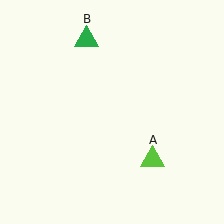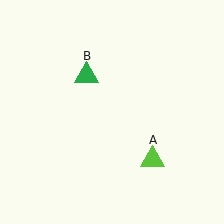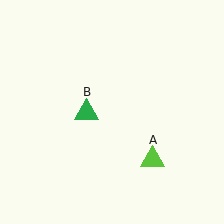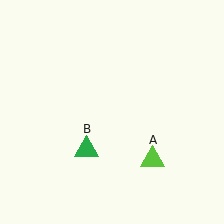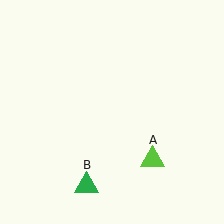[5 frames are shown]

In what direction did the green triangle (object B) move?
The green triangle (object B) moved down.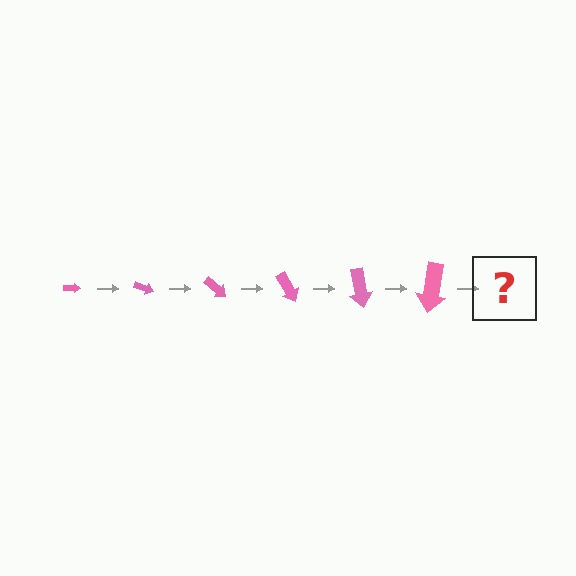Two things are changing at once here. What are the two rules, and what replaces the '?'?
The two rules are that the arrow grows larger each step and it rotates 20 degrees each step. The '?' should be an arrow, larger than the previous one and rotated 120 degrees from the start.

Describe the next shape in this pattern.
It should be an arrow, larger than the previous one and rotated 120 degrees from the start.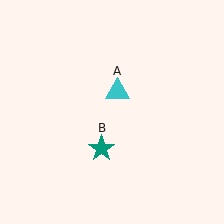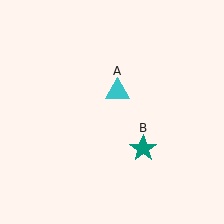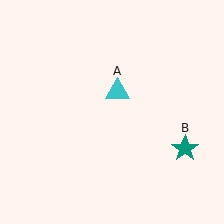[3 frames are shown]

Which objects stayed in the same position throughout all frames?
Cyan triangle (object A) remained stationary.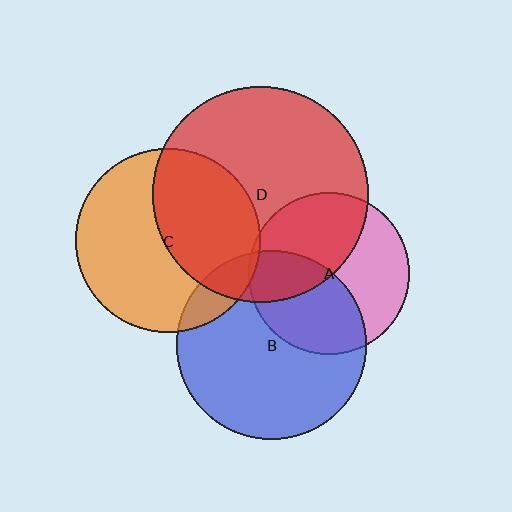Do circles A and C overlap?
Yes.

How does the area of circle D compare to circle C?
Approximately 1.4 times.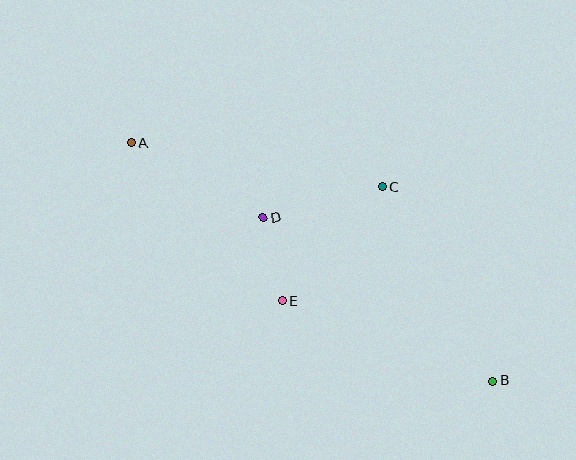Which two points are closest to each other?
Points D and E are closest to each other.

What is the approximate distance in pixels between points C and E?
The distance between C and E is approximately 152 pixels.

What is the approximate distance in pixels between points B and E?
The distance between B and E is approximately 226 pixels.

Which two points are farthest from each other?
Points A and B are farthest from each other.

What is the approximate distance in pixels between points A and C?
The distance between A and C is approximately 255 pixels.